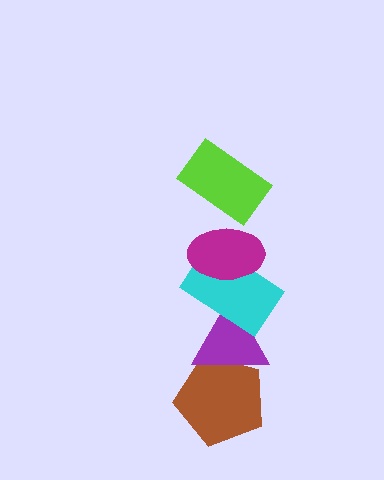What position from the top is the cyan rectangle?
The cyan rectangle is 3rd from the top.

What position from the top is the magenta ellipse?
The magenta ellipse is 2nd from the top.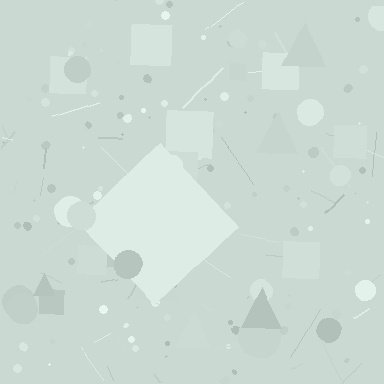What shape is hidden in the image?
A diamond is hidden in the image.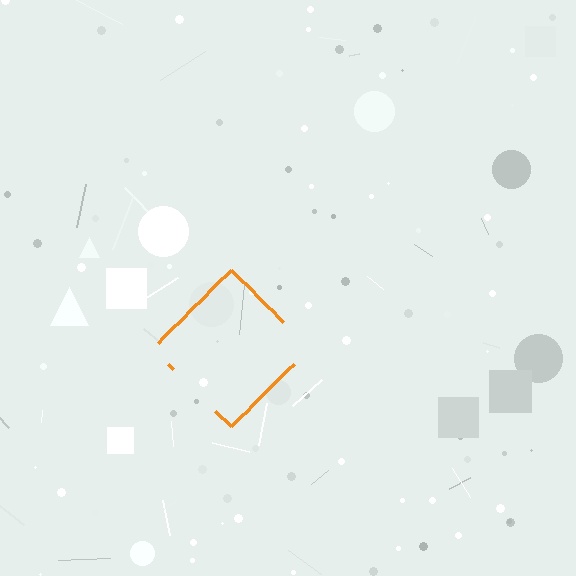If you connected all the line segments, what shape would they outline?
They would outline a diamond.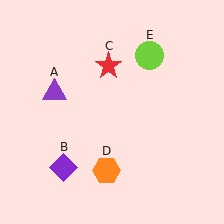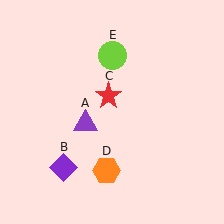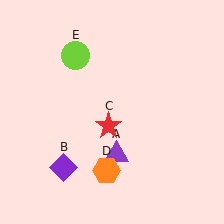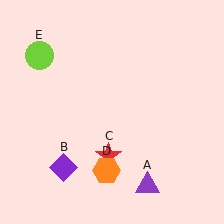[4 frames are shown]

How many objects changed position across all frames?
3 objects changed position: purple triangle (object A), red star (object C), lime circle (object E).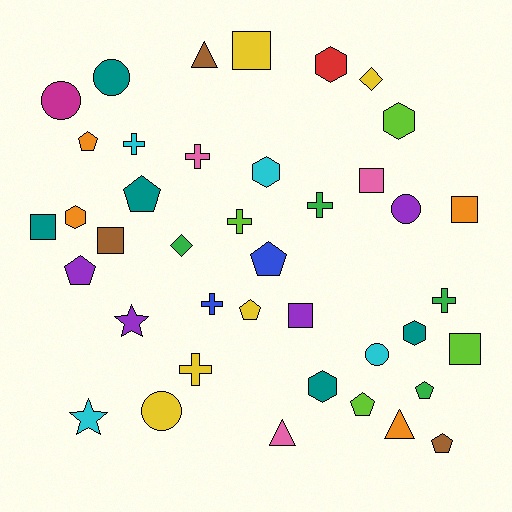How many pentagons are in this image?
There are 8 pentagons.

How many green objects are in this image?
There are 4 green objects.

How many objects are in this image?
There are 40 objects.